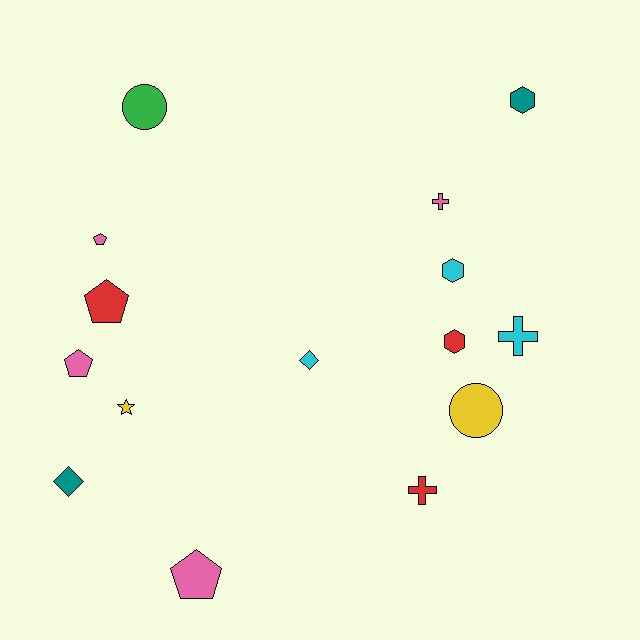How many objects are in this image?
There are 15 objects.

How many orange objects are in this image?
There are no orange objects.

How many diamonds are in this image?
There are 2 diamonds.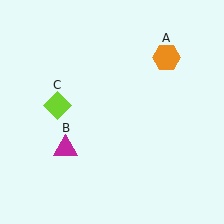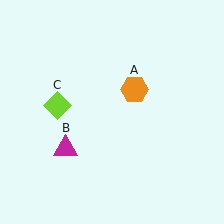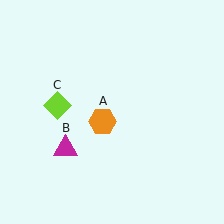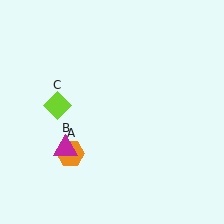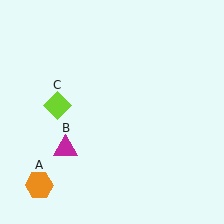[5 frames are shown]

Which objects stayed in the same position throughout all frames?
Magenta triangle (object B) and lime diamond (object C) remained stationary.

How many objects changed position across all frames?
1 object changed position: orange hexagon (object A).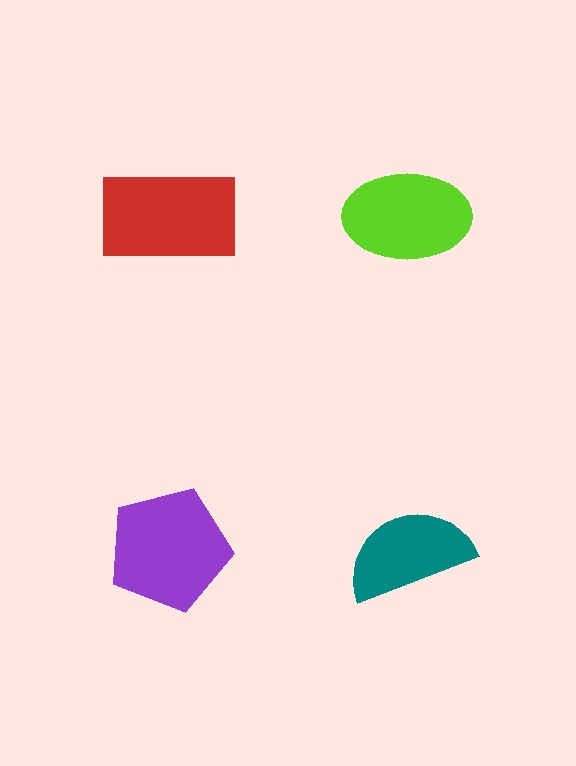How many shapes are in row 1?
2 shapes.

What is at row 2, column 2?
A teal semicircle.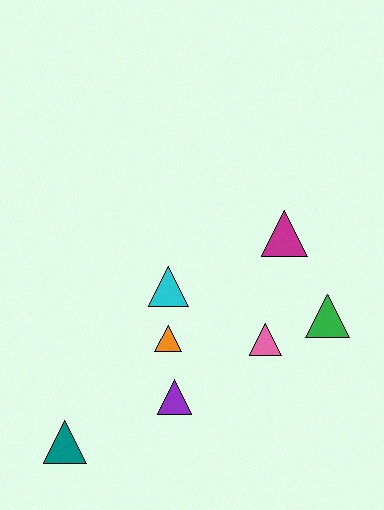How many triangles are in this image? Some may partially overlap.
There are 7 triangles.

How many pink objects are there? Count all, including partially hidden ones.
There is 1 pink object.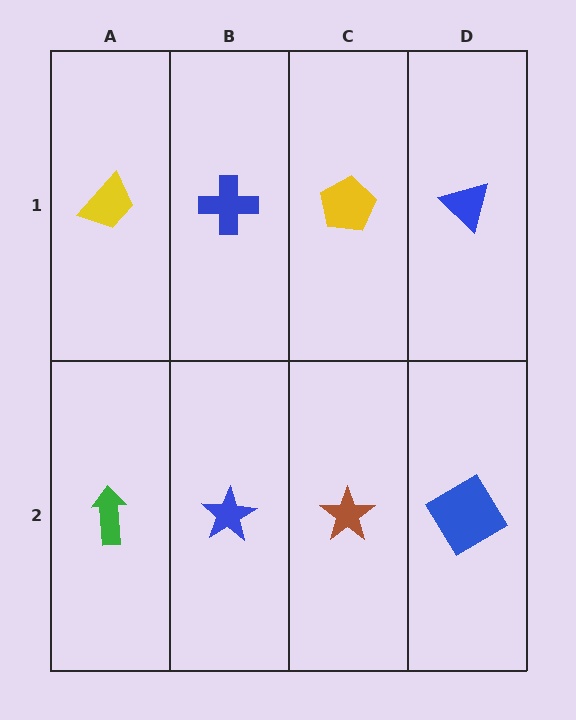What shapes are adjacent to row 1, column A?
A green arrow (row 2, column A), a blue cross (row 1, column B).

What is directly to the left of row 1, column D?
A yellow pentagon.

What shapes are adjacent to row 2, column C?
A yellow pentagon (row 1, column C), a blue star (row 2, column B), a blue diamond (row 2, column D).